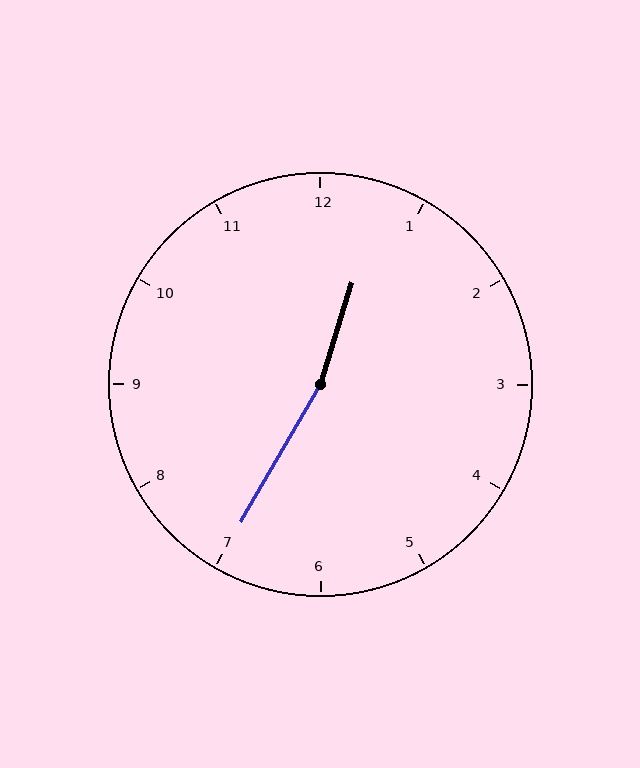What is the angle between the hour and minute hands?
Approximately 168 degrees.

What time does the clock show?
12:35.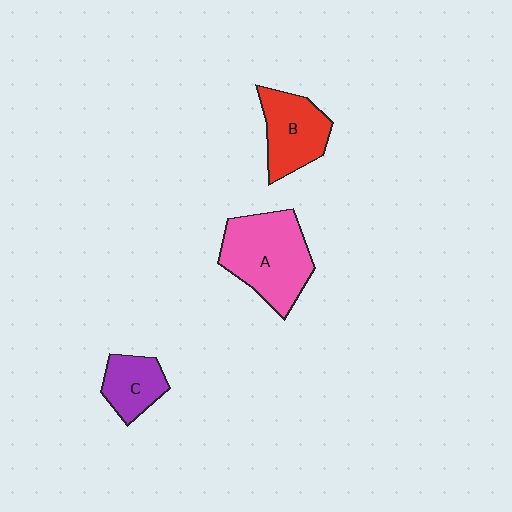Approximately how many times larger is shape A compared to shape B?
Approximately 1.5 times.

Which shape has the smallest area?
Shape C (purple).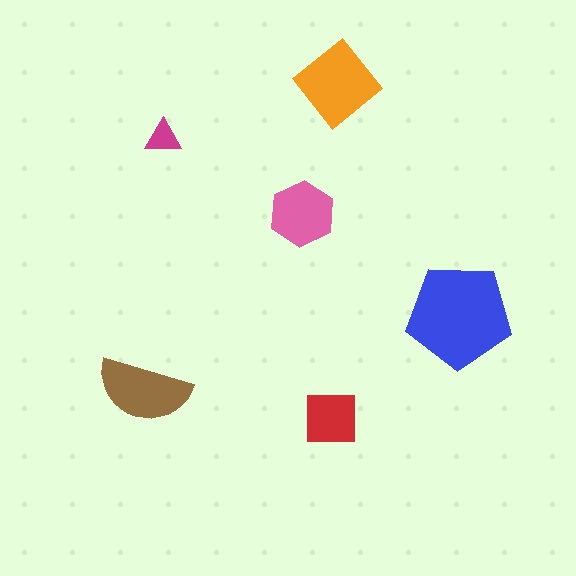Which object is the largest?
The blue pentagon.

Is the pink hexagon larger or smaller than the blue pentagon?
Smaller.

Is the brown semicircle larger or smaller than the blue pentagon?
Smaller.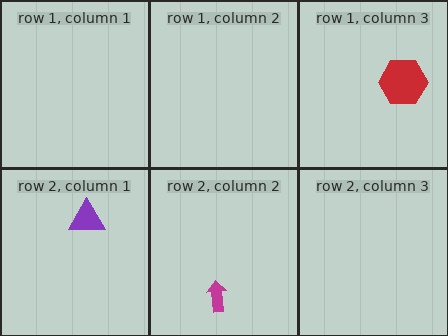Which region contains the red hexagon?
The row 1, column 3 region.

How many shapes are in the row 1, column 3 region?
1.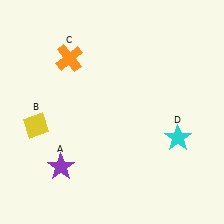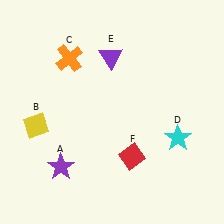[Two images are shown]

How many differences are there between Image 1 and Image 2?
There are 2 differences between the two images.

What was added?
A purple triangle (E), a red diamond (F) were added in Image 2.